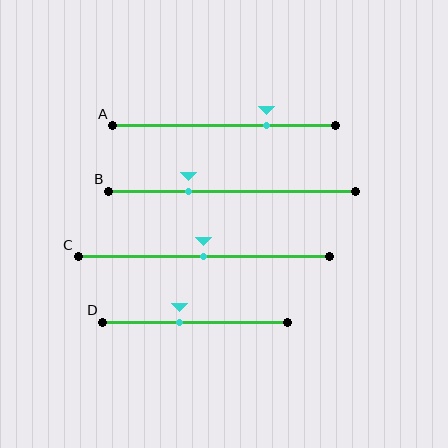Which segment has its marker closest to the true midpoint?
Segment C has its marker closest to the true midpoint.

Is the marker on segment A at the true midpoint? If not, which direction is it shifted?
No, the marker on segment A is shifted to the right by about 19% of the segment length.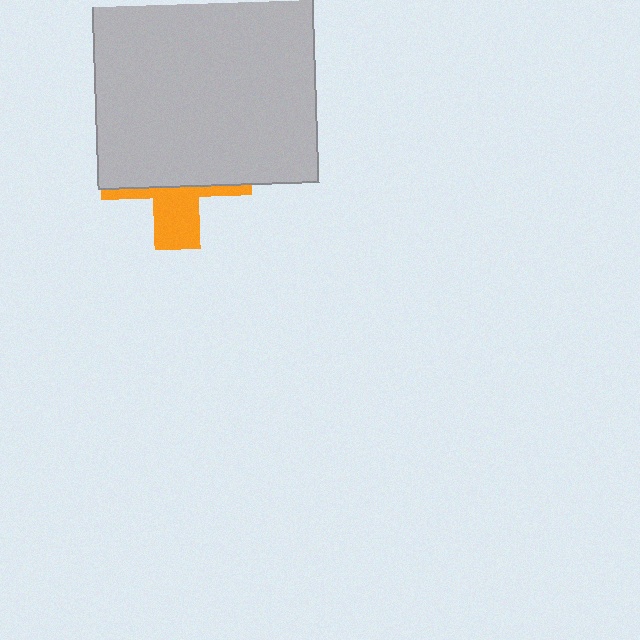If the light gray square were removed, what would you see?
You would see the complete orange cross.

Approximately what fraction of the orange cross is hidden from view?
Roughly 67% of the orange cross is hidden behind the light gray square.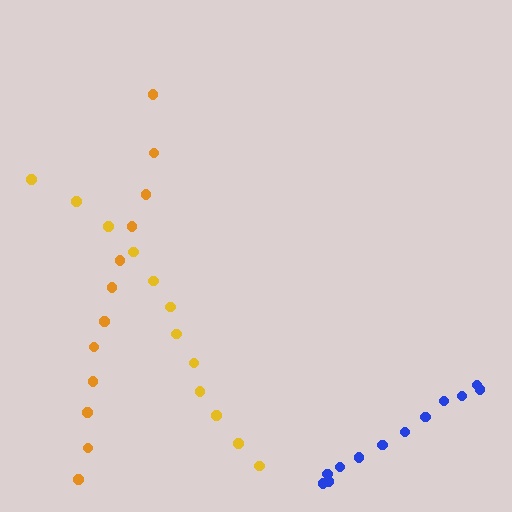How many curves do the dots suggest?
There are 3 distinct paths.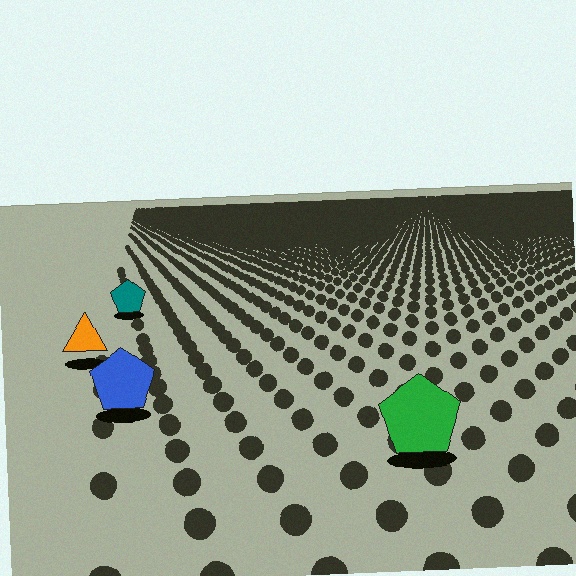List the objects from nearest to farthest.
From nearest to farthest: the green pentagon, the blue pentagon, the orange triangle, the teal pentagon.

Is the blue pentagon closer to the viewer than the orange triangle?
Yes. The blue pentagon is closer — you can tell from the texture gradient: the ground texture is coarser near it.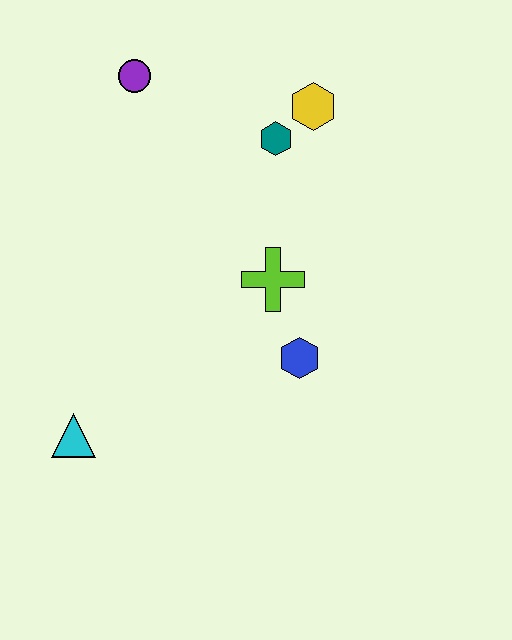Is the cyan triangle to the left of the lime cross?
Yes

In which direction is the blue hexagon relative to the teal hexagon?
The blue hexagon is below the teal hexagon.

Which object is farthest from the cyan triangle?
The yellow hexagon is farthest from the cyan triangle.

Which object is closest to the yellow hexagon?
The teal hexagon is closest to the yellow hexagon.